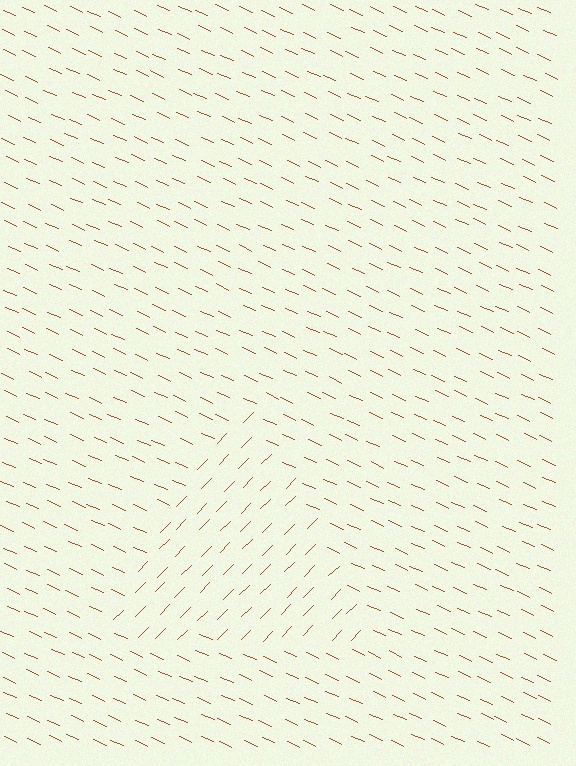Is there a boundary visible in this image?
Yes, there is a texture boundary formed by a change in line orientation.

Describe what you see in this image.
The image is filled with small brown line segments. A triangle region in the image has lines oriented differently from the surrounding lines, creating a visible texture boundary.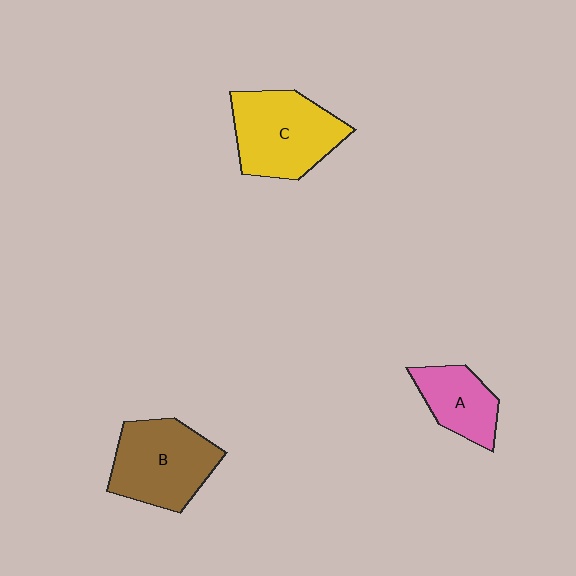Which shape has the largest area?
Shape C (yellow).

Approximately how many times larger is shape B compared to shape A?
Approximately 1.6 times.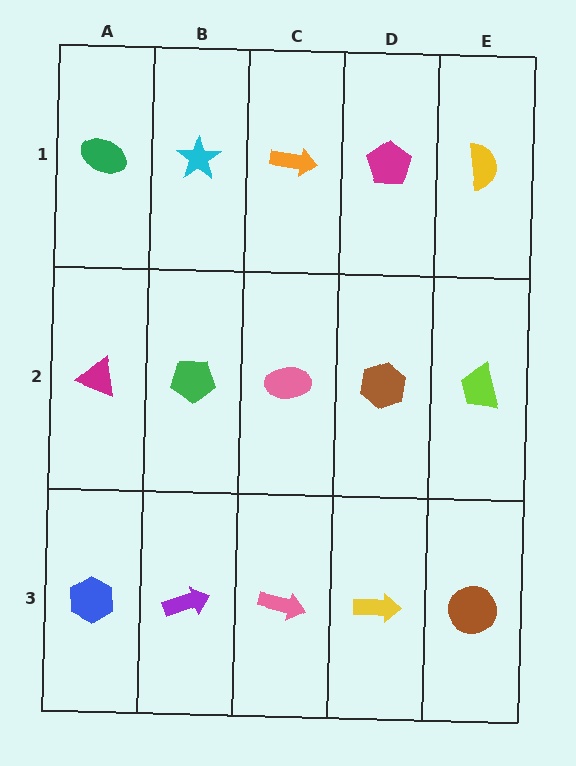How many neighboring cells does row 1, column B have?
3.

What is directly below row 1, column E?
A lime trapezoid.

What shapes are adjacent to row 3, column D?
A brown hexagon (row 2, column D), a pink arrow (row 3, column C), a brown circle (row 3, column E).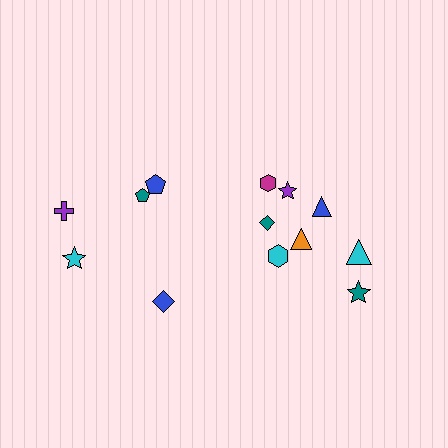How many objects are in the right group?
There are 8 objects.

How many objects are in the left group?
There are 5 objects.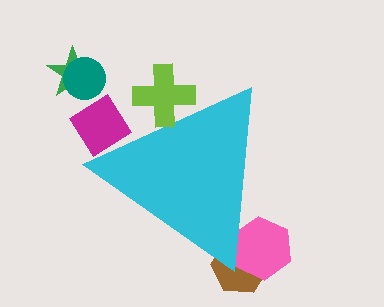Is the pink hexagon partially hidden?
Yes, the pink hexagon is partially hidden behind the cyan triangle.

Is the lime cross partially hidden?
No, the lime cross is fully visible.